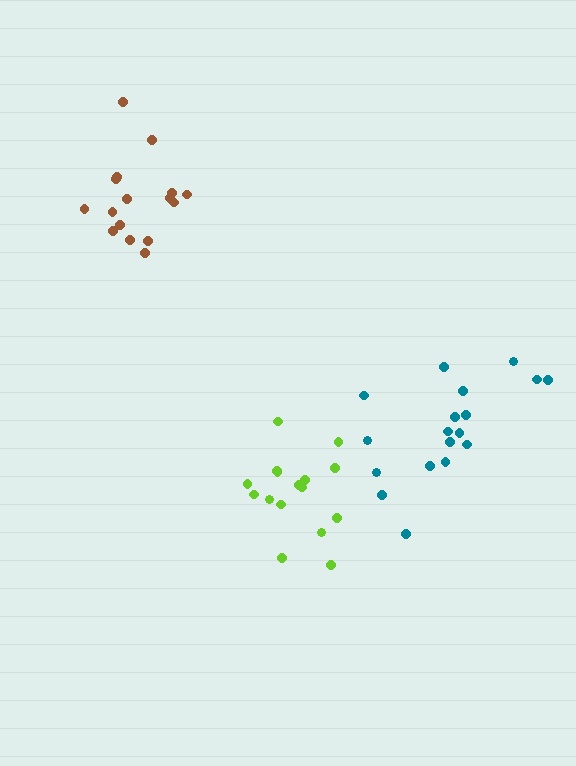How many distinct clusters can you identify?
There are 3 distinct clusters.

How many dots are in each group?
Group 1: 16 dots, Group 2: 16 dots, Group 3: 18 dots (50 total).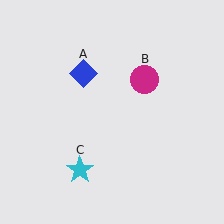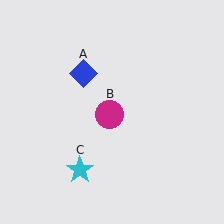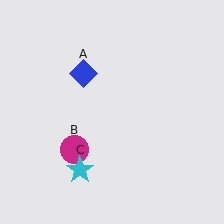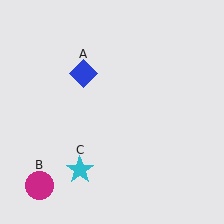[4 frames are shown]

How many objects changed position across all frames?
1 object changed position: magenta circle (object B).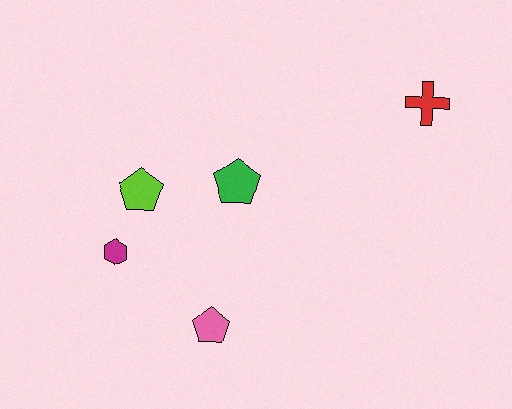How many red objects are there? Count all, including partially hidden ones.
There is 1 red object.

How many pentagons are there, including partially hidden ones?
There are 3 pentagons.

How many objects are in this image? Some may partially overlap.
There are 5 objects.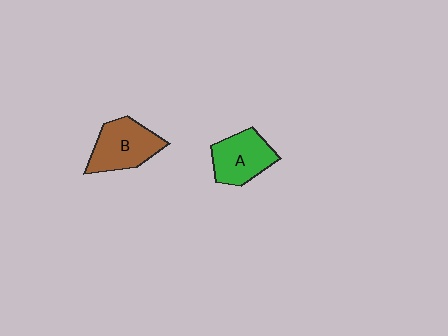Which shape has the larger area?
Shape B (brown).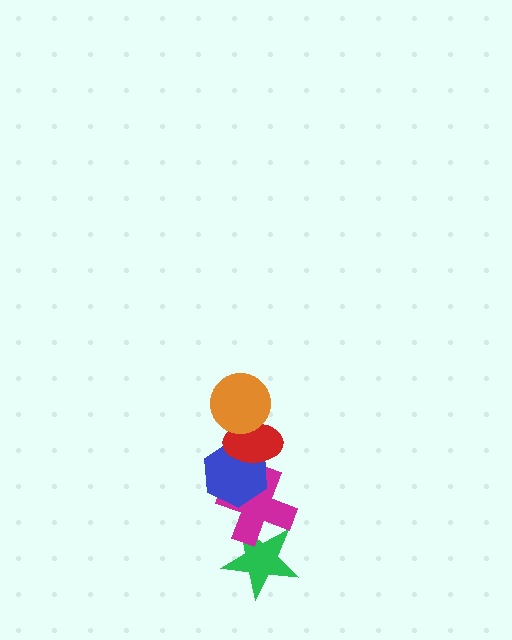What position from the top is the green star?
The green star is 5th from the top.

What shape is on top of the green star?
The magenta cross is on top of the green star.